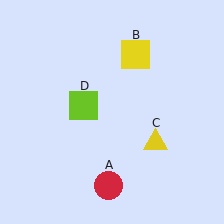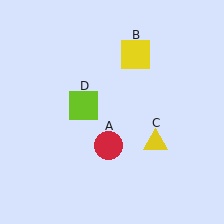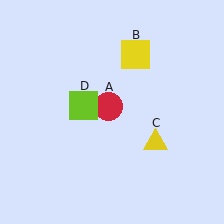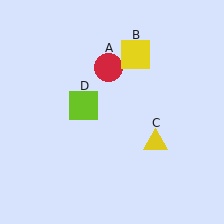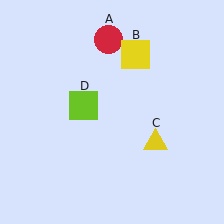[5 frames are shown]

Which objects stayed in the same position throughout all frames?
Yellow square (object B) and yellow triangle (object C) and lime square (object D) remained stationary.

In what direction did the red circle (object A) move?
The red circle (object A) moved up.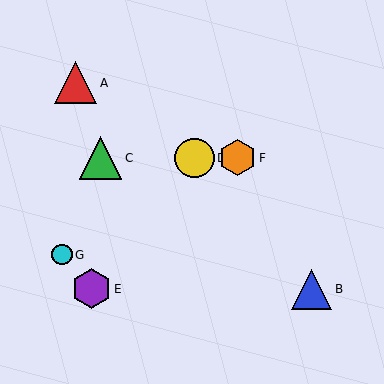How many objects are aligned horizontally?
3 objects (C, D, F) are aligned horizontally.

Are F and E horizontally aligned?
No, F is at y≈158 and E is at y≈289.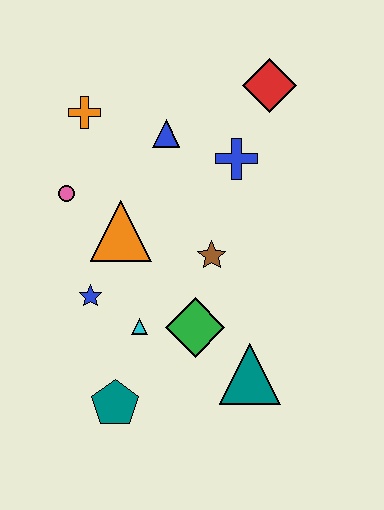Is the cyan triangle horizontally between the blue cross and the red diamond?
No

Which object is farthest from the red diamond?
The teal pentagon is farthest from the red diamond.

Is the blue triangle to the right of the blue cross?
No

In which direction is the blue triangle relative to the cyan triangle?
The blue triangle is above the cyan triangle.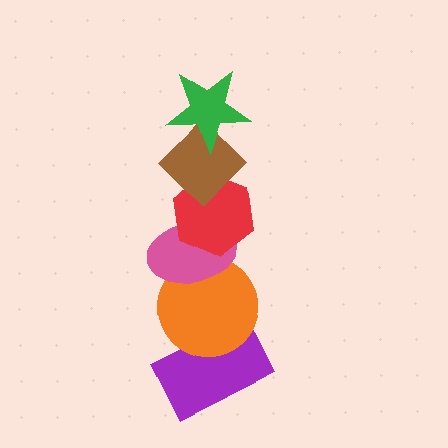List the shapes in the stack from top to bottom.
From top to bottom: the green star, the brown diamond, the red hexagon, the pink ellipse, the orange circle, the purple rectangle.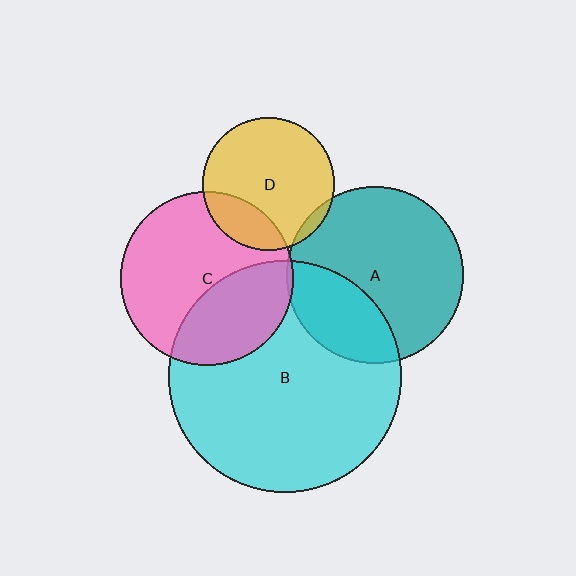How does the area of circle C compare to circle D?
Approximately 1.7 times.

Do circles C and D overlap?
Yes.